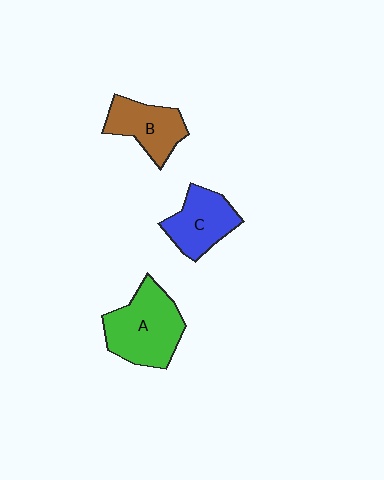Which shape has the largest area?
Shape A (green).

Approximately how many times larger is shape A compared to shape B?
Approximately 1.5 times.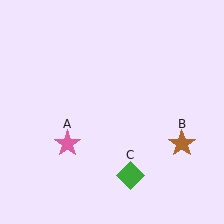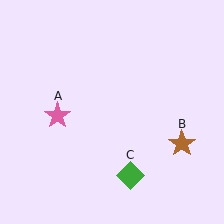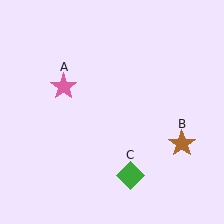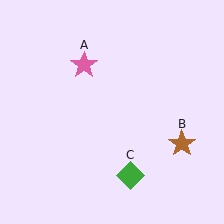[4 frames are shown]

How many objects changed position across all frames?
1 object changed position: pink star (object A).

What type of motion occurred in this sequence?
The pink star (object A) rotated clockwise around the center of the scene.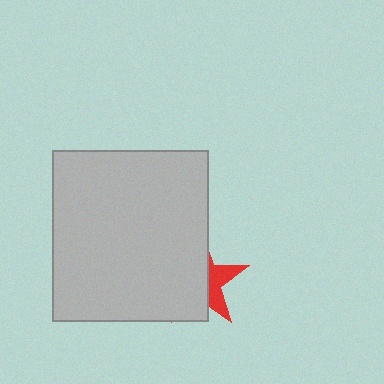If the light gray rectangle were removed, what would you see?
You would see the complete red star.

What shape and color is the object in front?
The object in front is a light gray rectangle.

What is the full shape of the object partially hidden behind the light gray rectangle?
The partially hidden object is a red star.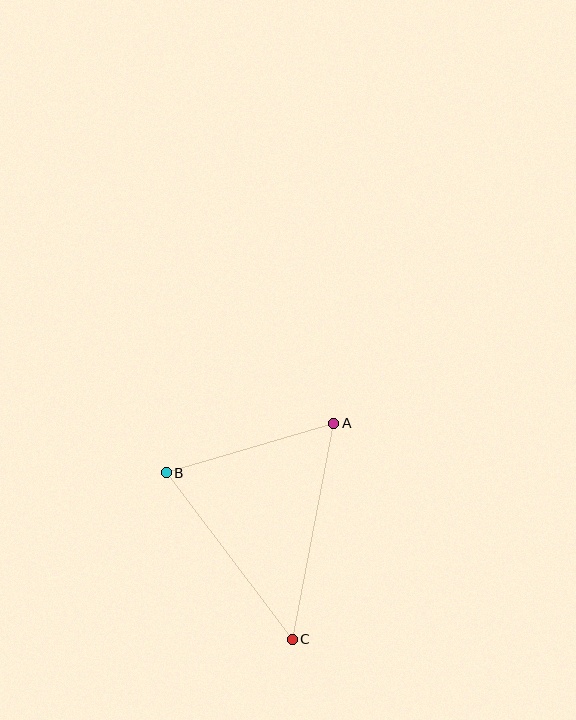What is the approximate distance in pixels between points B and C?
The distance between B and C is approximately 209 pixels.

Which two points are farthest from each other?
Points A and C are farthest from each other.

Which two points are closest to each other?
Points A and B are closest to each other.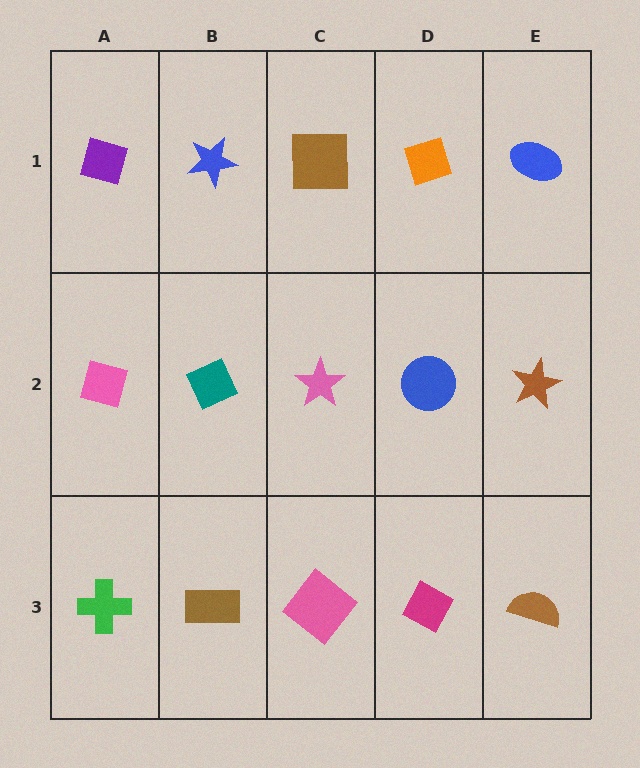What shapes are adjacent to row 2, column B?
A blue star (row 1, column B), a brown rectangle (row 3, column B), a pink square (row 2, column A), a pink star (row 2, column C).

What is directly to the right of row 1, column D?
A blue ellipse.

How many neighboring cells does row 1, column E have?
2.